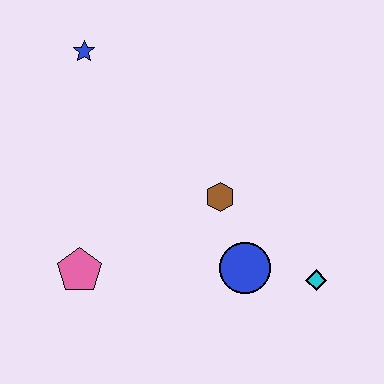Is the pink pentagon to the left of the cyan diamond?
Yes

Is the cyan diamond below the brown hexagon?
Yes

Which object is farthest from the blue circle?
The blue star is farthest from the blue circle.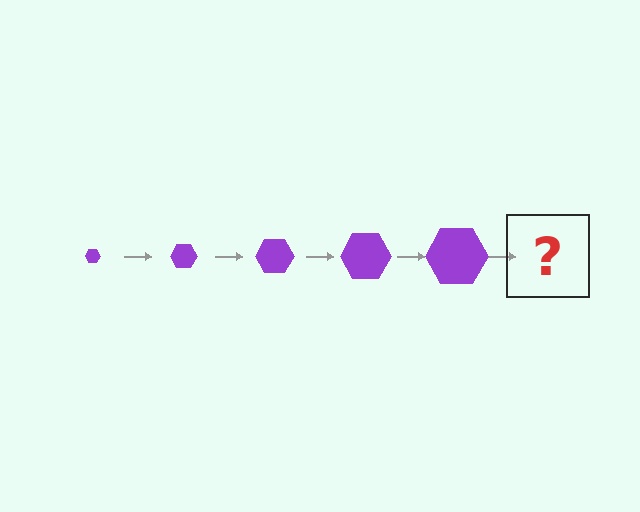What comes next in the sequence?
The next element should be a purple hexagon, larger than the previous one.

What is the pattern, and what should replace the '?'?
The pattern is that the hexagon gets progressively larger each step. The '?' should be a purple hexagon, larger than the previous one.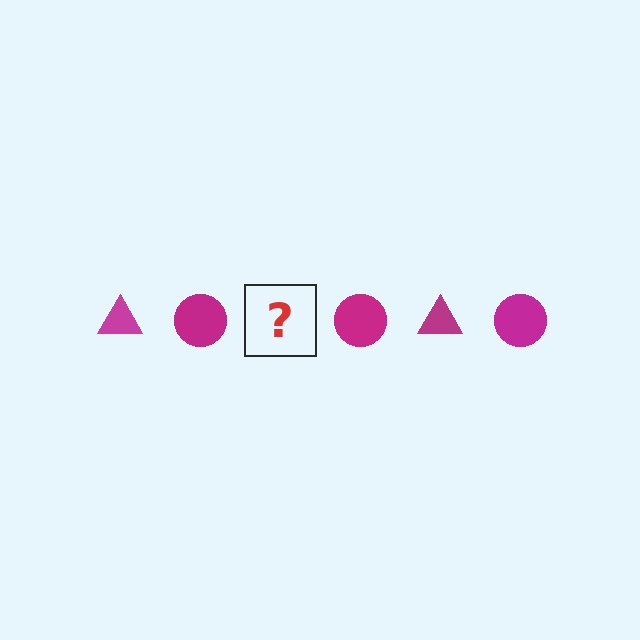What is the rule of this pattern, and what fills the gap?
The rule is that the pattern cycles through triangle, circle shapes in magenta. The gap should be filled with a magenta triangle.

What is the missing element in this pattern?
The missing element is a magenta triangle.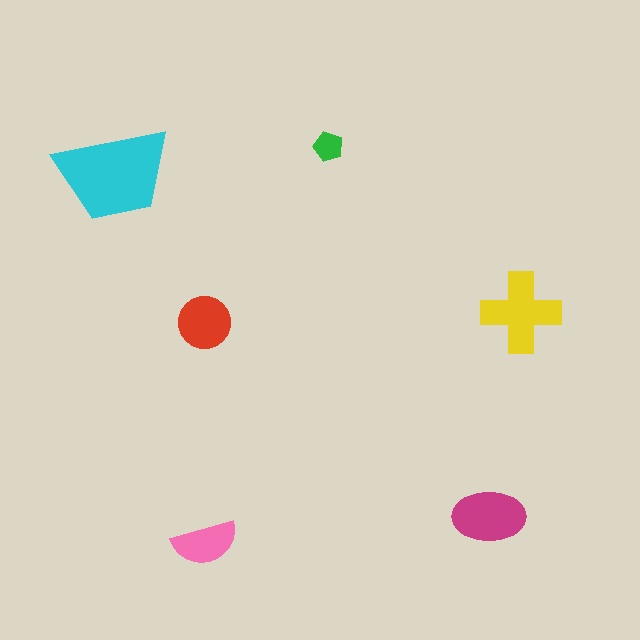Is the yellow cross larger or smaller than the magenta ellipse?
Larger.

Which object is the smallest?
The green pentagon.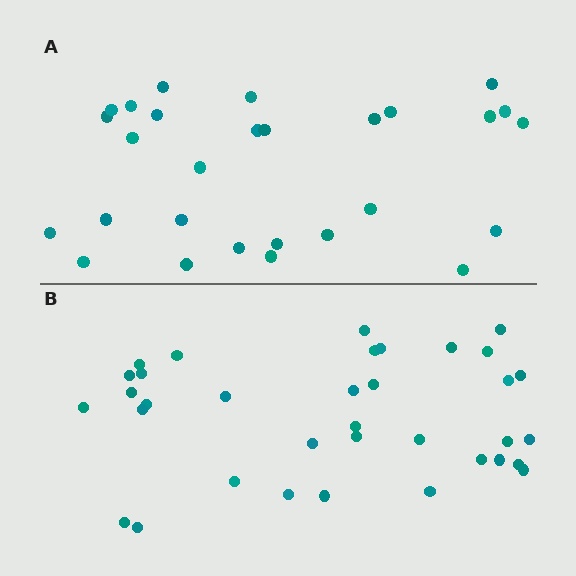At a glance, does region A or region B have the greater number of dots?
Region B (the bottom region) has more dots.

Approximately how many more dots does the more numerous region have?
Region B has roughly 8 or so more dots than region A.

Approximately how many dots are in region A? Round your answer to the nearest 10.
About 30 dots. (The exact count is 28, which rounds to 30.)